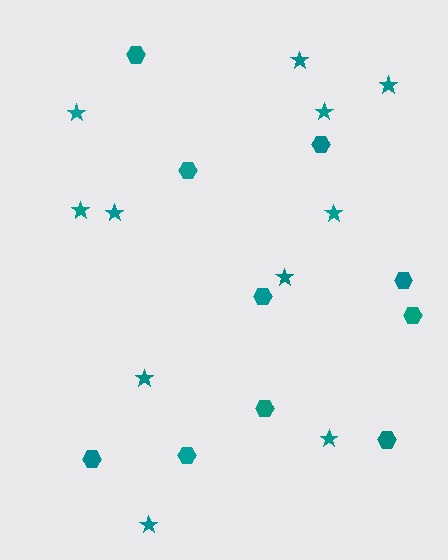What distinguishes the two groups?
There are 2 groups: one group of hexagons (10) and one group of stars (11).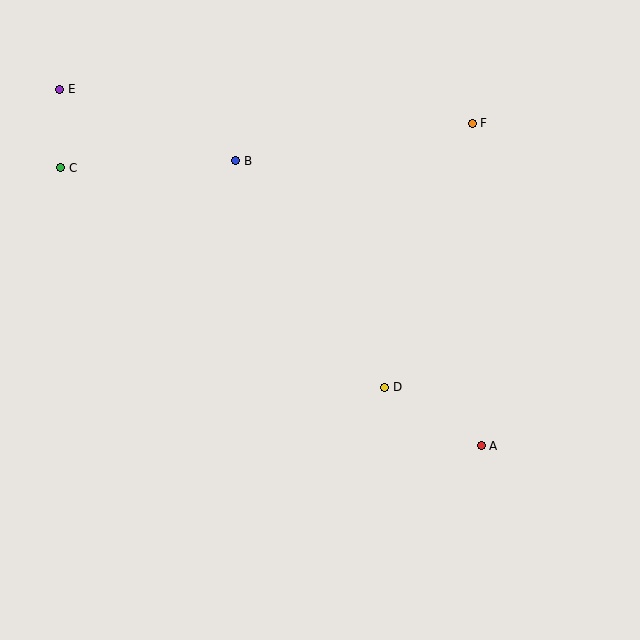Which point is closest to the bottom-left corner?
Point D is closest to the bottom-left corner.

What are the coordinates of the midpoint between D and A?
The midpoint between D and A is at (433, 417).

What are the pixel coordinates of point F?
Point F is at (472, 123).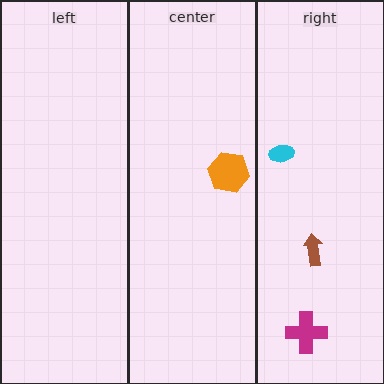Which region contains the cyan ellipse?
The right region.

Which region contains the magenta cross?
The right region.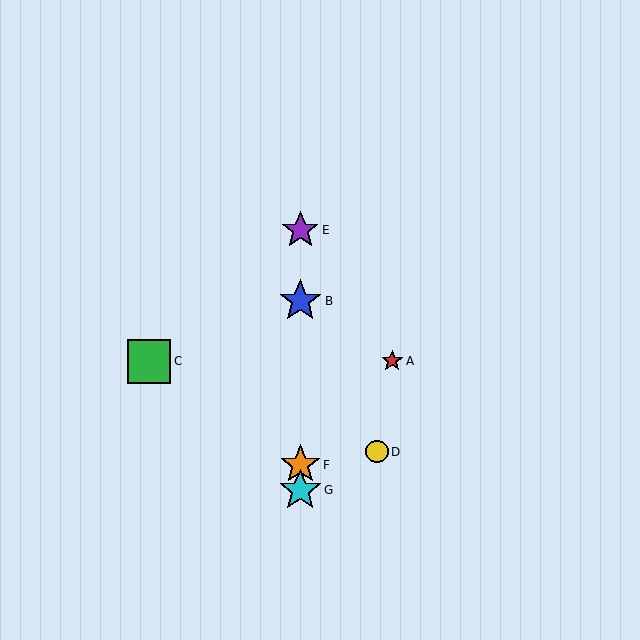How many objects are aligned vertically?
4 objects (B, E, F, G) are aligned vertically.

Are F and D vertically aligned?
No, F is at x≈300 and D is at x≈377.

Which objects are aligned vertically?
Objects B, E, F, G are aligned vertically.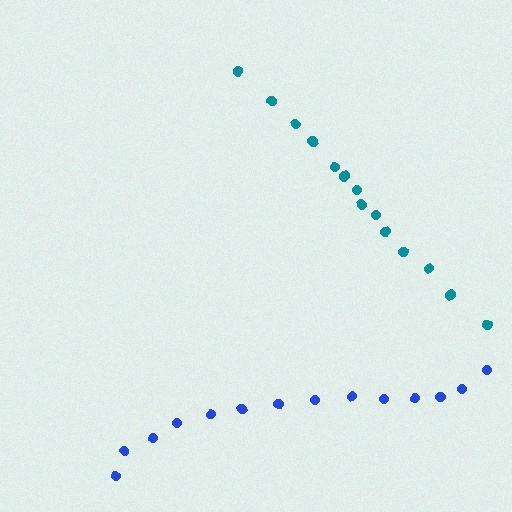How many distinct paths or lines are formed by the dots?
There are 2 distinct paths.